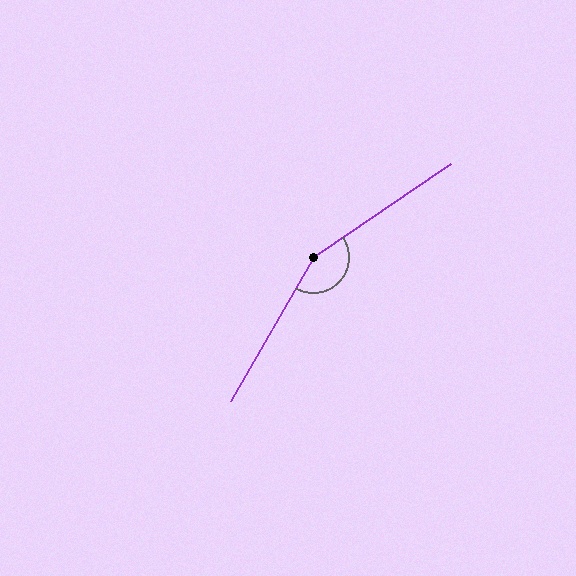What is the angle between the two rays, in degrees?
Approximately 154 degrees.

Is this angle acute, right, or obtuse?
It is obtuse.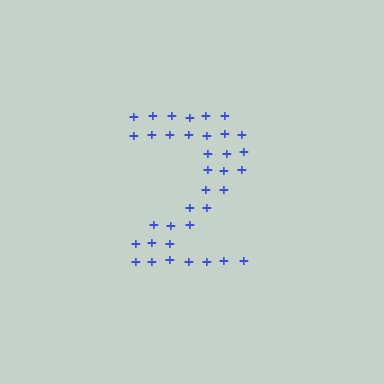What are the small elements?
The small elements are plus signs.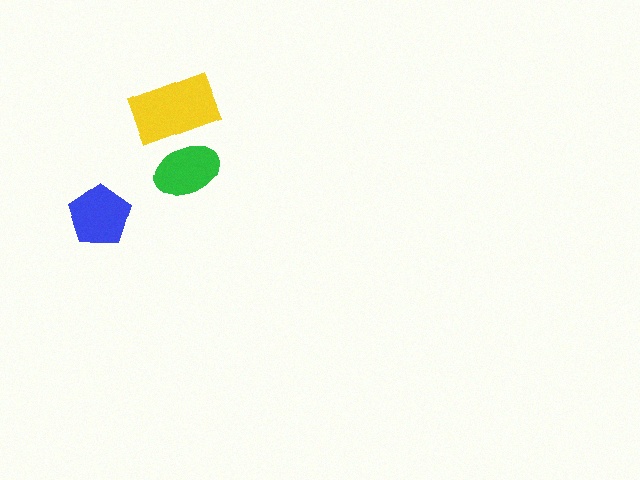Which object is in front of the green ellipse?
The yellow rectangle is in front of the green ellipse.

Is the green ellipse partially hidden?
Yes, it is partially covered by another shape.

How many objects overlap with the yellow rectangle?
1 object overlaps with the yellow rectangle.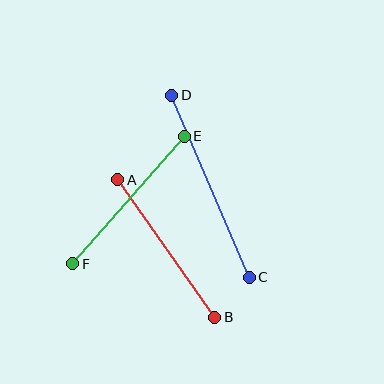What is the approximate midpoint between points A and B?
The midpoint is at approximately (166, 248) pixels.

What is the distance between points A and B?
The distance is approximately 169 pixels.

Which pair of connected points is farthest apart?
Points C and D are farthest apart.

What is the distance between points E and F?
The distance is approximately 169 pixels.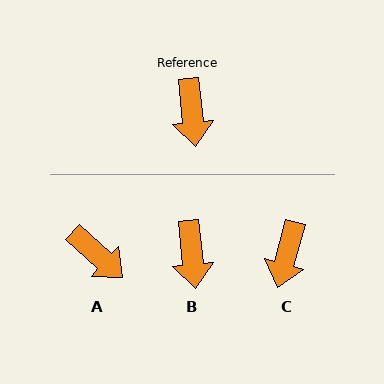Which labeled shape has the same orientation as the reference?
B.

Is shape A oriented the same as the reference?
No, it is off by about 41 degrees.